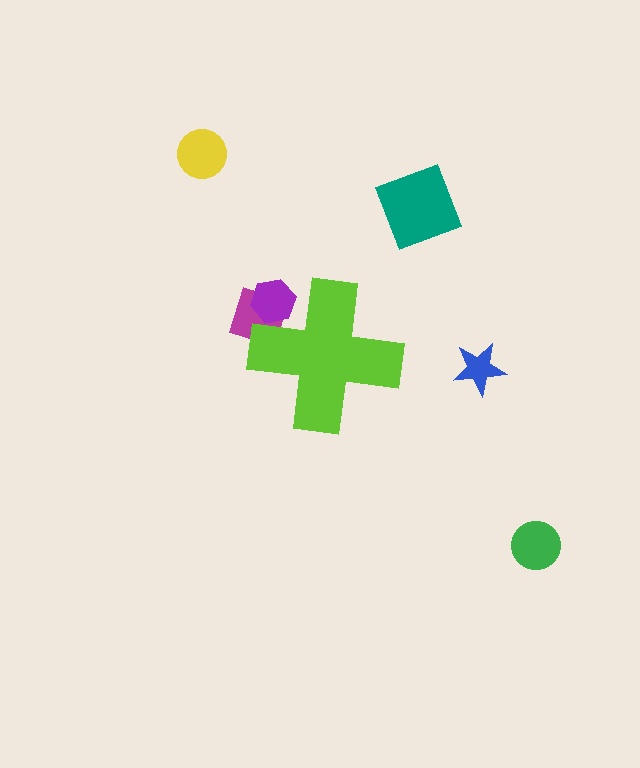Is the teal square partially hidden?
No, the teal square is fully visible.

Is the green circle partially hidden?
No, the green circle is fully visible.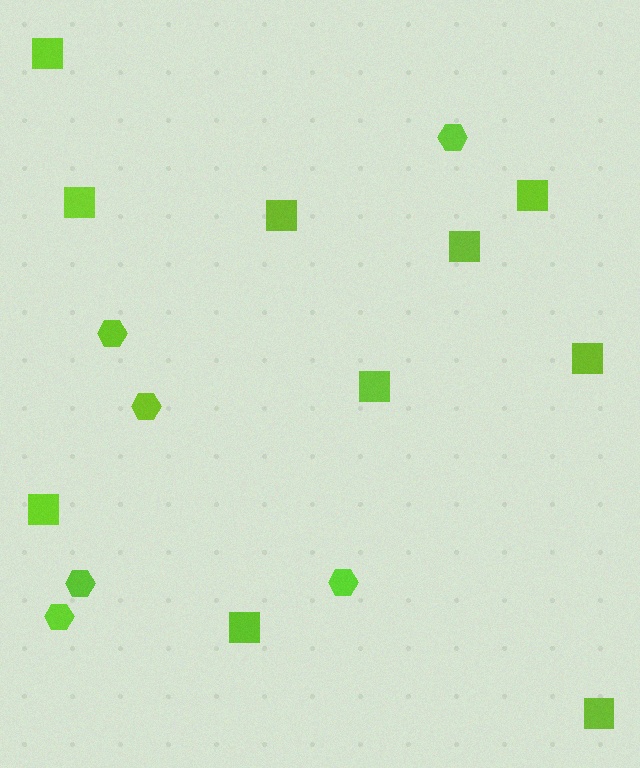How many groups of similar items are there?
There are 2 groups: one group of hexagons (6) and one group of squares (10).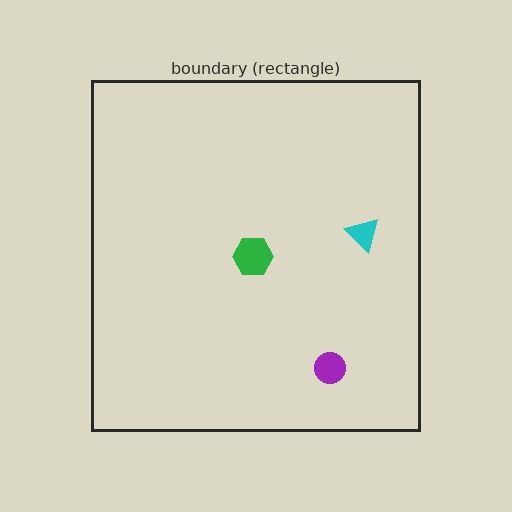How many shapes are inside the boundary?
3 inside, 0 outside.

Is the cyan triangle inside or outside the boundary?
Inside.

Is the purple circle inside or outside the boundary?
Inside.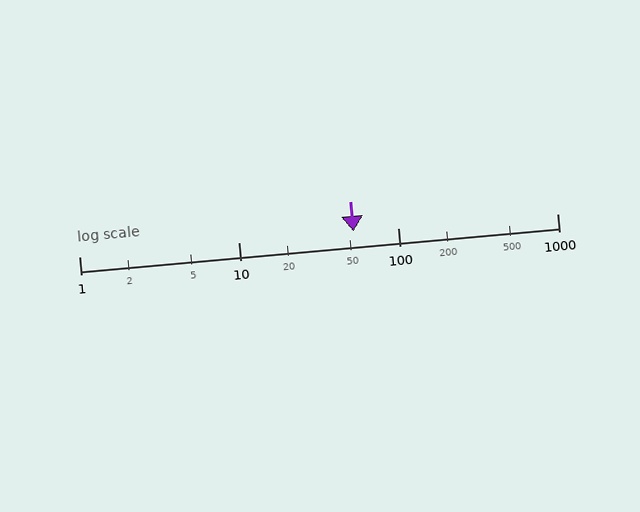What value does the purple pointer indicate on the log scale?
The pointer indicates approximately 53.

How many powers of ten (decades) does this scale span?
The scale spans 3 decades, from 1 to 1000.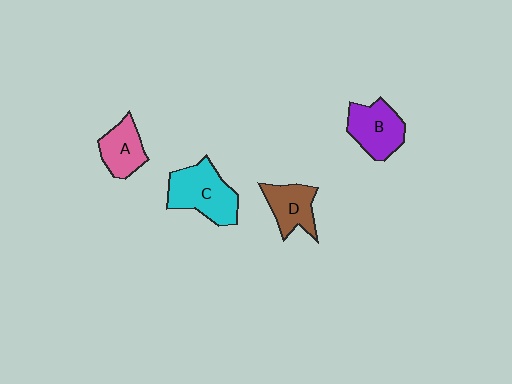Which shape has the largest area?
Shape C (cyan).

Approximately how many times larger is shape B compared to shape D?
Approximately 1.2 times.